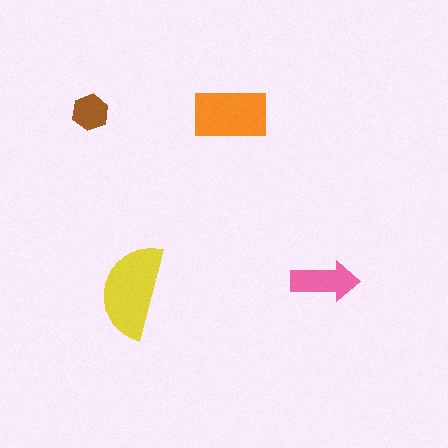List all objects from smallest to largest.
The brown hexagon, the pink arrow, the orange rectangle, the yellow semicircle.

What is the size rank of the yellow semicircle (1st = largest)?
1st.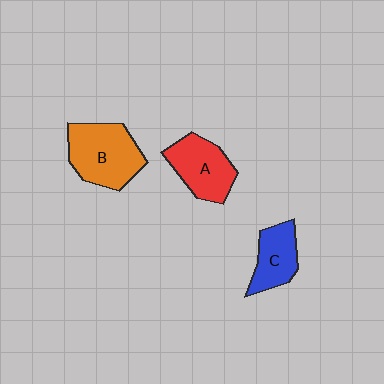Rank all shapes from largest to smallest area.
From largest to smallest: B (orange), A (red), C (blue).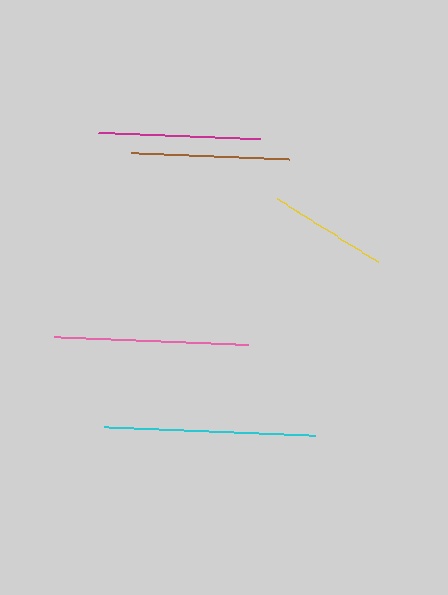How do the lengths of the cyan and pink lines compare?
The cyan and pink lines are approximately the same length.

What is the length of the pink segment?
The pink segment is approximately 194 pixels long.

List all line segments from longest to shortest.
From longest to shortest: cyan, pink, magenta, brown, yellow.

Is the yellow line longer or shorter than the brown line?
The brown line is longer than the yellow line.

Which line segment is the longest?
The cyan line is the longest at approximately 211 pixels.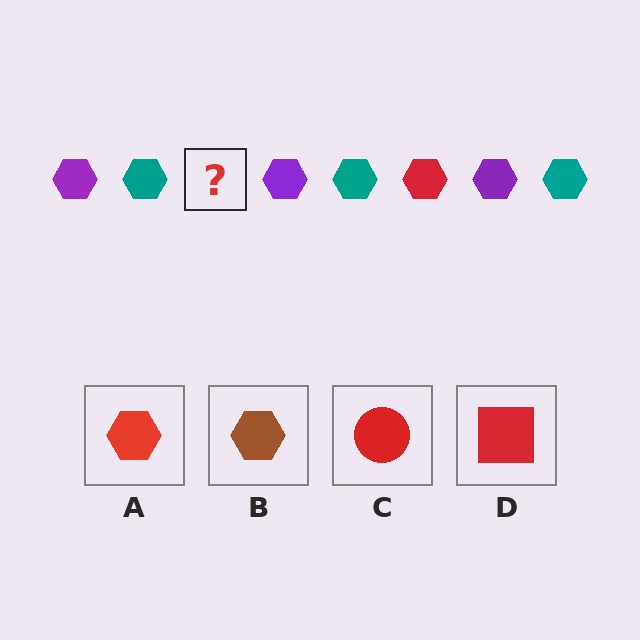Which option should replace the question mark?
Option A.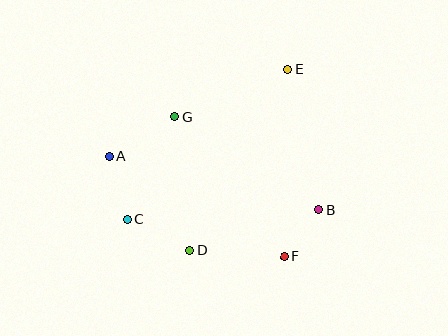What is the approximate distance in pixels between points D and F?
The distance between D and F is approximately 95 pixels.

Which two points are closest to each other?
Points B and F are closest to each other.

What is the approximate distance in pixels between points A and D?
The distance between A and D is approximately 124 pixels.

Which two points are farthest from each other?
Points C and E are farthest from each other.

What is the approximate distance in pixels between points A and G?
The distance between A and G is approximately 76 pixels.